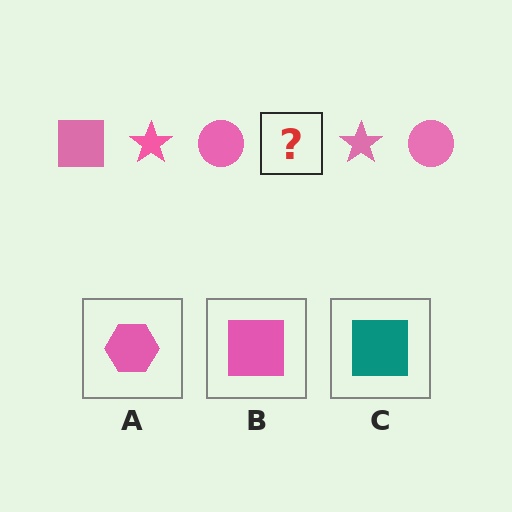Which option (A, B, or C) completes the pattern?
B.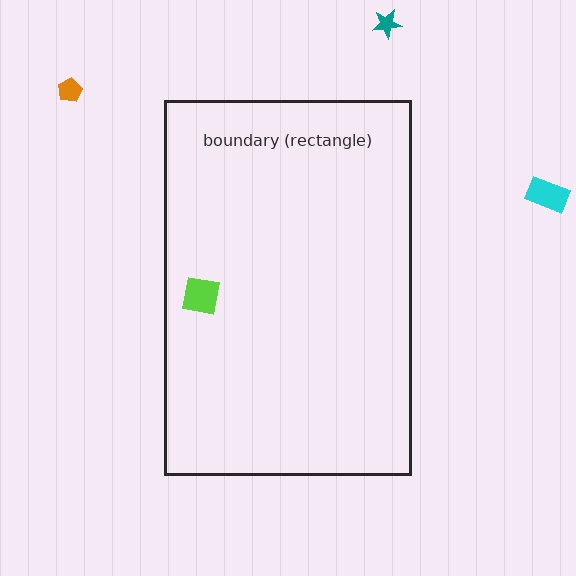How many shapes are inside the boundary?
1 inside, 3 outside.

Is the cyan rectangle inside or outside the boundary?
Outside.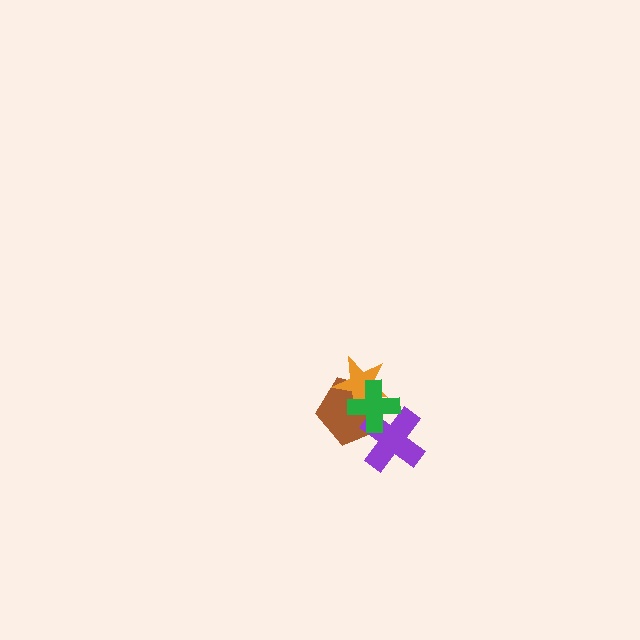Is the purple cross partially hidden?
Yes, it is partially covered by another shape.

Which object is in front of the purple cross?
The green cross is in front of the purple cross.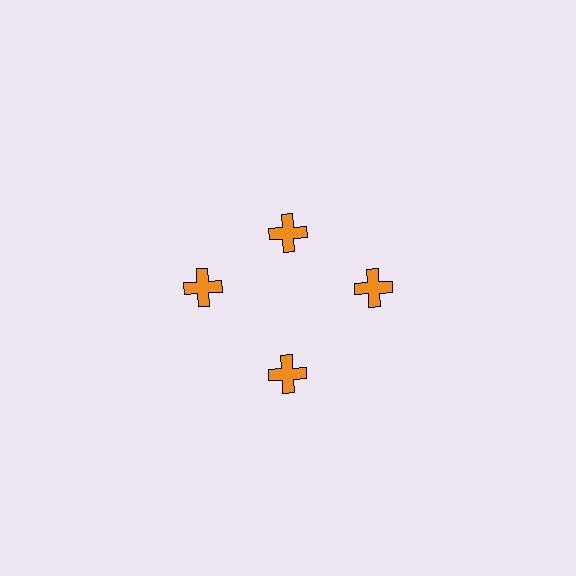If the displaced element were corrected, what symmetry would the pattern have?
It would have 4-fold rotational symmetry — the pattern would map onto itself every 90 degrees.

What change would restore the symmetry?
The symmetry would be restored by moving it outward, back onto the ring so that all 4 crosses sit at equal angles and equal distance from the center.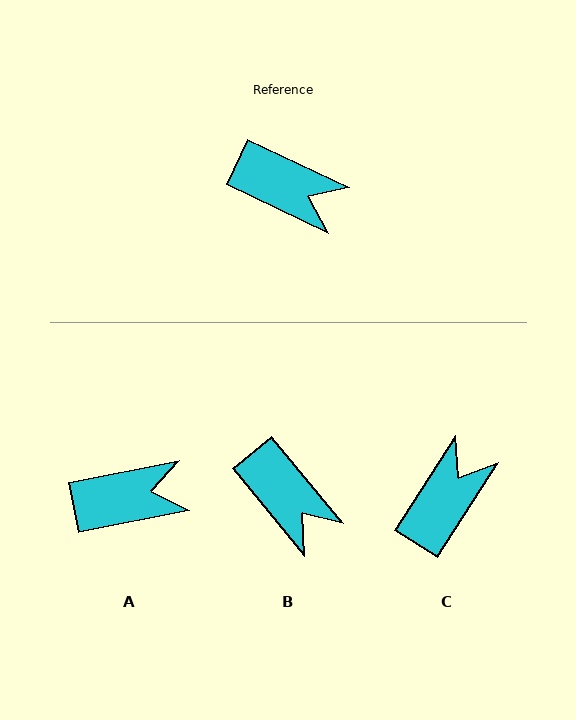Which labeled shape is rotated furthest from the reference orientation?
C, about 83 degrees away.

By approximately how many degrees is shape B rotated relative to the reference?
Approximately 25 degrees clockwise.